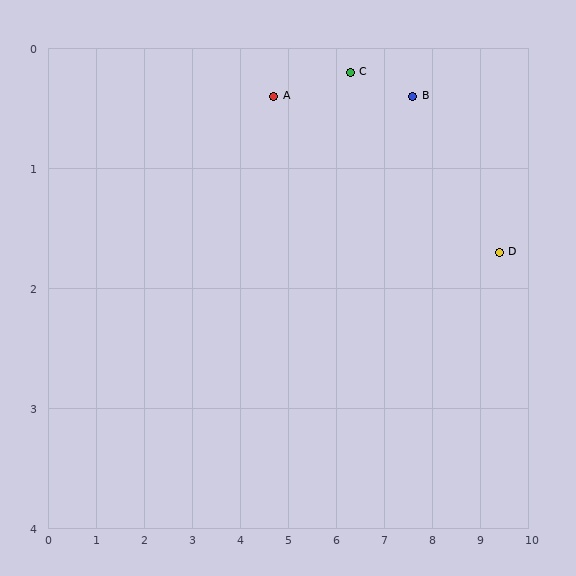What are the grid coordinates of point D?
Point D is at approximately (9.4, 1.7).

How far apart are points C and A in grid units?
Points C and A are about 1.6 grid units apart.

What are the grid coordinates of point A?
Point A is at approximately (4.7, 0.4).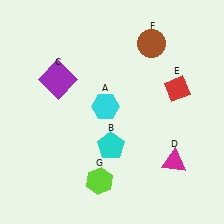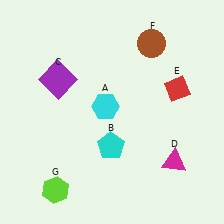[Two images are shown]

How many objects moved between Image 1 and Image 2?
1 object moved between the two images.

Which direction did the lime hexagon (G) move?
The lime hexagon (G) moved left.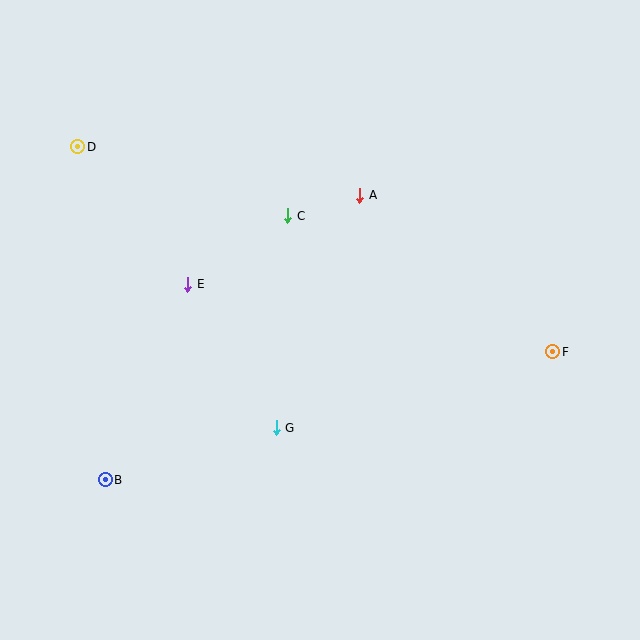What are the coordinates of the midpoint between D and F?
The midpoint between D and F is at (315, 249).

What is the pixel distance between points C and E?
The distance between C and E is 121 pixels.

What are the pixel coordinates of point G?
Point G is at (276, 428).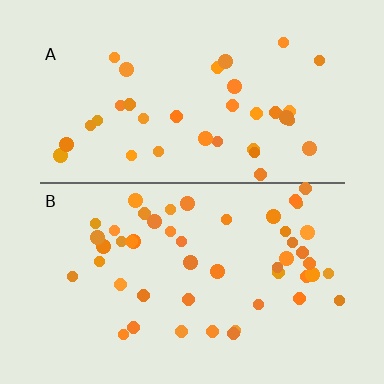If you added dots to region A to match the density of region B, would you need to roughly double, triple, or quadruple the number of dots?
Approximately double.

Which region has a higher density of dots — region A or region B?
B (the bottom).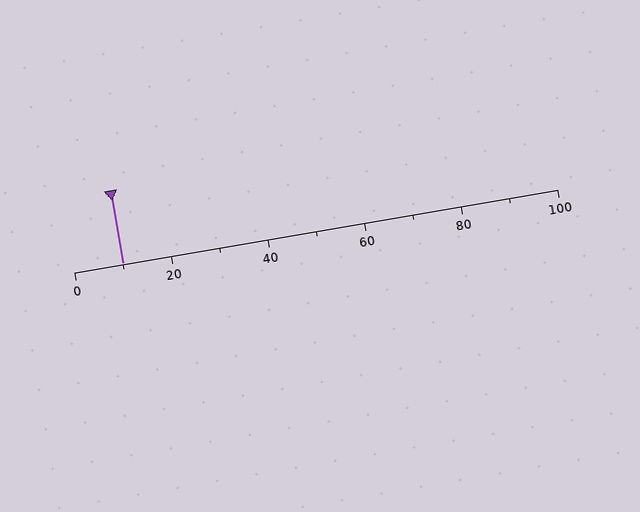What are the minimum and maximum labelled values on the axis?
The axis runs from 0 to 100.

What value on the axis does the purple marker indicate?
The marker indicates approximately 10.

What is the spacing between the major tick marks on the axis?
The major ticks are spaced 20 apart.